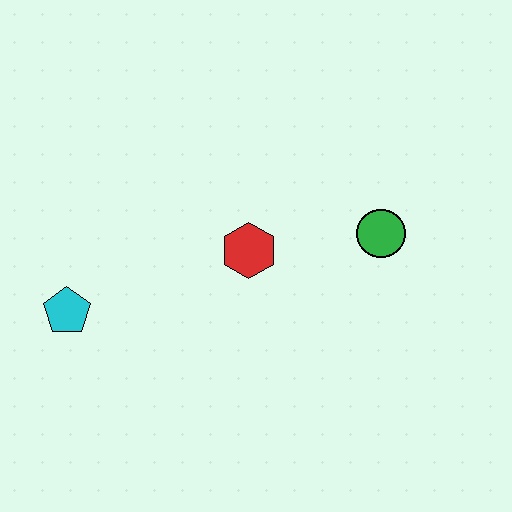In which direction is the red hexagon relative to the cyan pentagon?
The red hexagon is to the right of the cyan pentagon.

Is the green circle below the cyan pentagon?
No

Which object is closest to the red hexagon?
The green circle is closest to the red hexagon.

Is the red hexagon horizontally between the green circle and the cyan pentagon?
Yes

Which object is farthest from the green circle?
The cyan pentagon is farthest from the green circle.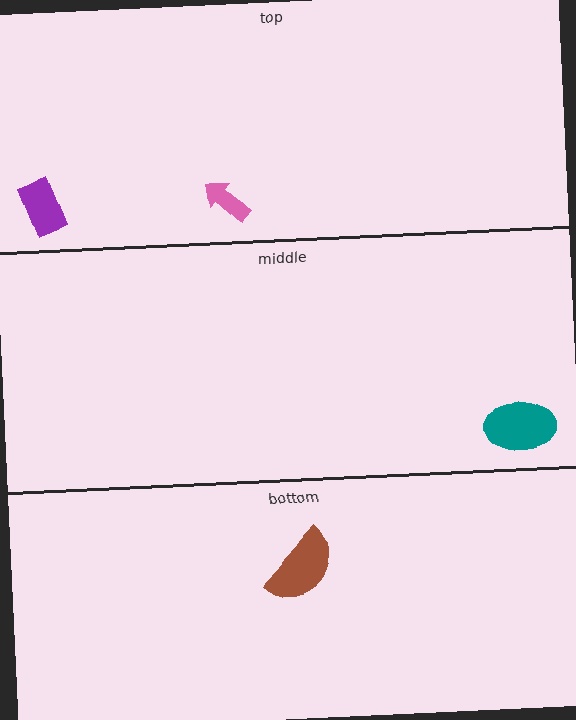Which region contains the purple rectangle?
The top region.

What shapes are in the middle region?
The teal ellipse.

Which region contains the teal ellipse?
The middle region.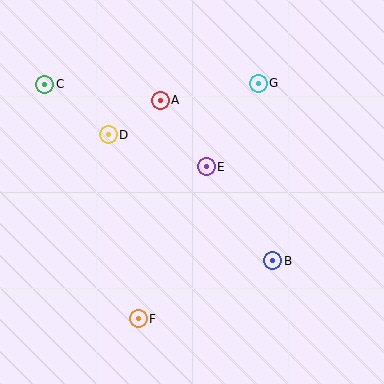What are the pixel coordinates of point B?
Point B is at (273, 261).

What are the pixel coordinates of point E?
Point E is at (206, 167).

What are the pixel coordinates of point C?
Point C is at (45, 84).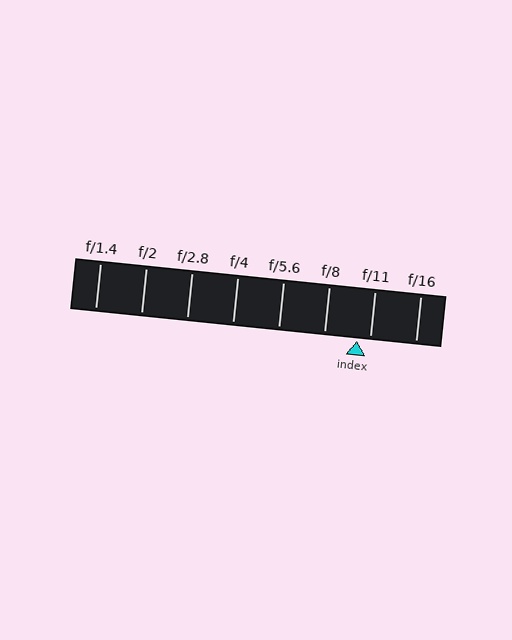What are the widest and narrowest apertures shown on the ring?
The widest aperture shown is f/1.4 and the narrowest is f/16.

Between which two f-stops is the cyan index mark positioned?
The index mark is between f/8 and f/11.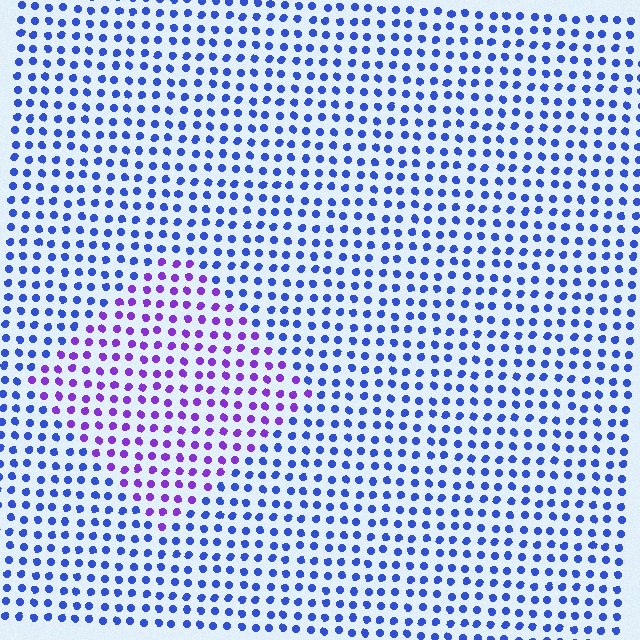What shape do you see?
I see a diamond.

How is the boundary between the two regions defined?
The boundary is defined purely by a slight shift in hue (about 45 degrees). Spacing, size, and orientation are identical on both sides.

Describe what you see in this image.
The image is filled with small blue elements in a uniform arrangement. A diamond-shaped region is visible where the elements are tinted to a slightly different hue, forming a subtle color boundary.